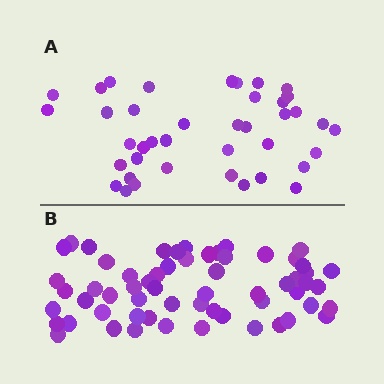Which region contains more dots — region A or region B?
Region B (the bottom region) has more dots.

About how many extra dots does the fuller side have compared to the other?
Region B has approximately 20 more dots than region A.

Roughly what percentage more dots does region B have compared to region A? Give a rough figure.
About 50% more.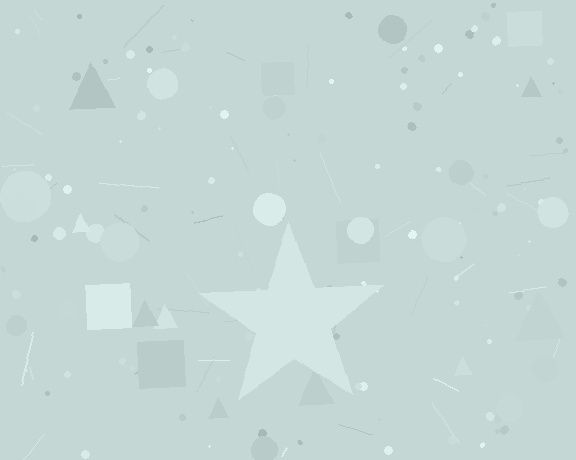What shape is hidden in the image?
A star is hidden in the image.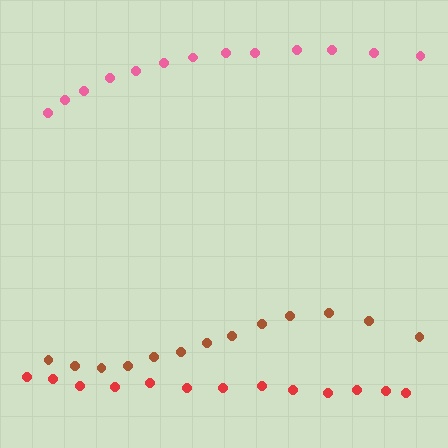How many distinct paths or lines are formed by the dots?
There are 3 distinct paths.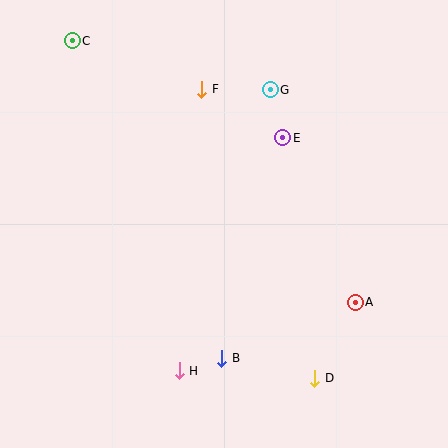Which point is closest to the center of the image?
Point E at (283, 138) is closest to the center.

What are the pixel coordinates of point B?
Point B is at (222, 358).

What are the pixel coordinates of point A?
Point A is at (355, 302).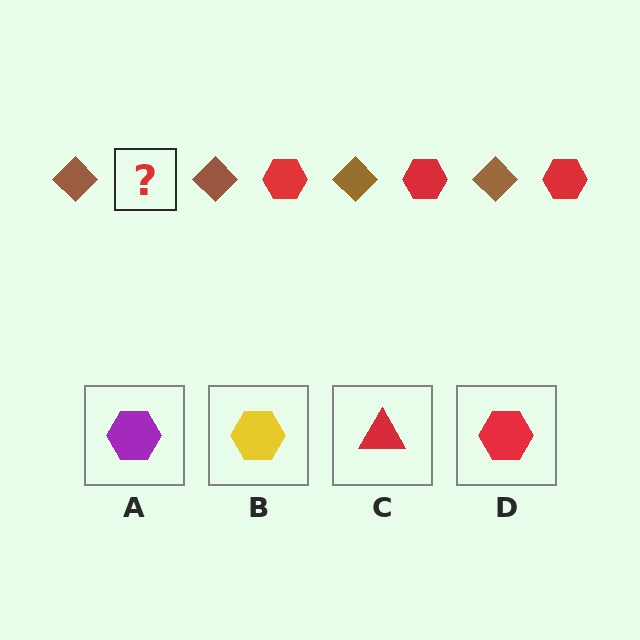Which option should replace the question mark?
Option D.